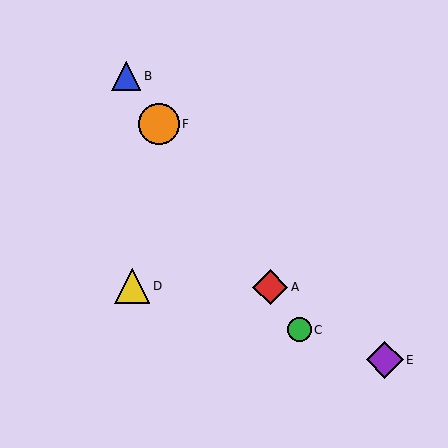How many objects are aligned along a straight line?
4 objects (A, B, C, F) are aligned along a straight line.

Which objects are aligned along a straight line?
Objects A, B, C, F are aligned along a straight line.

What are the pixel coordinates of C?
Object C is at (299, 330).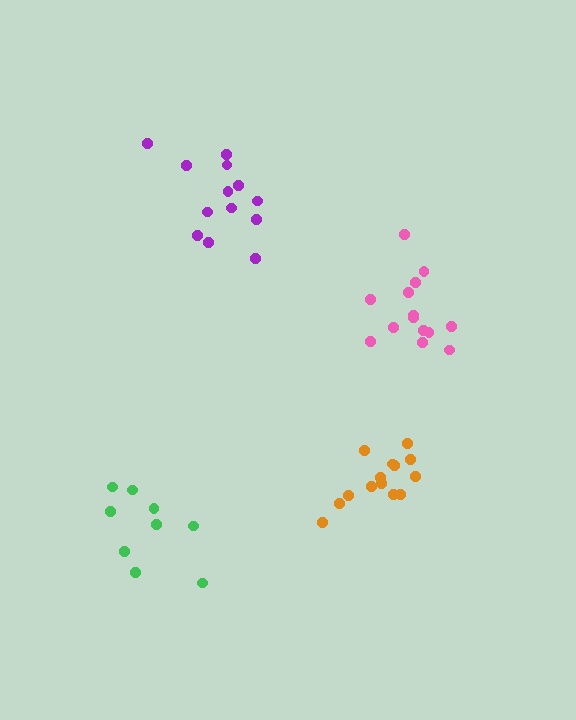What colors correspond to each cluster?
The clusters are colored: pink, orange, purple, green.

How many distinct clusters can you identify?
There are 4 distinct clusters.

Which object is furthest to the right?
The pink cluster is rightmost.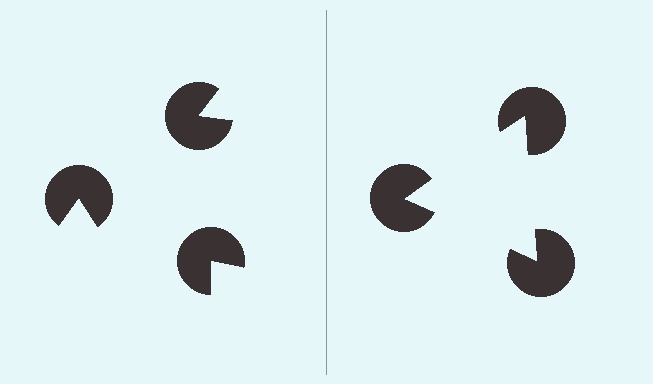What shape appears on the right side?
An illusory triangle.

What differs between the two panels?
The pac-man discs are positioned identically on both sides; only the wedge orientations differ. On the right they align to a triangle; on the left they are misaligned.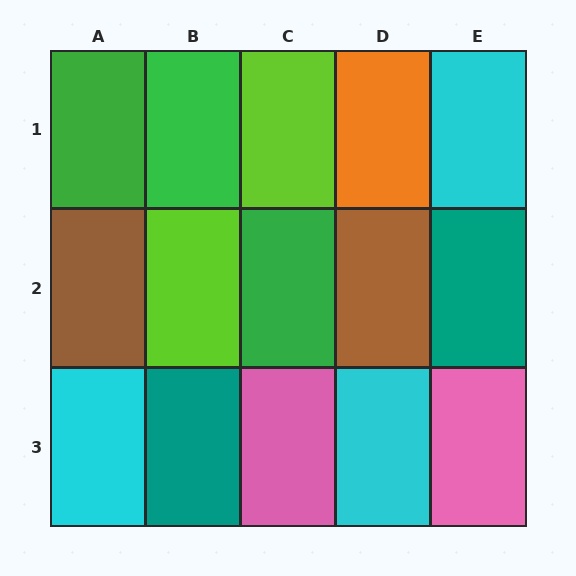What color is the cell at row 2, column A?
Brown.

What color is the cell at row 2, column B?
Lime.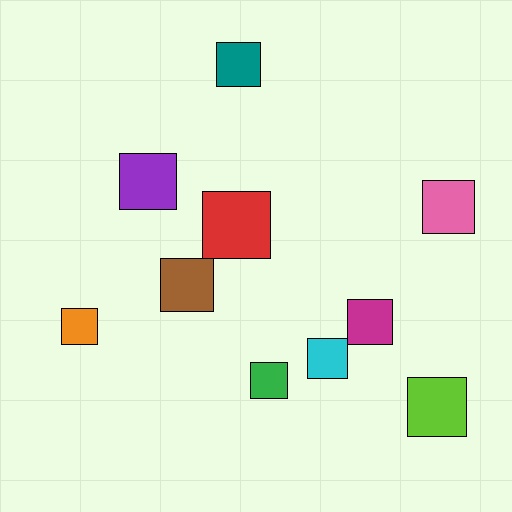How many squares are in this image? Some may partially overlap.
There are 10 squares.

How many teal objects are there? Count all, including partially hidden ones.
There is 1 teal object.